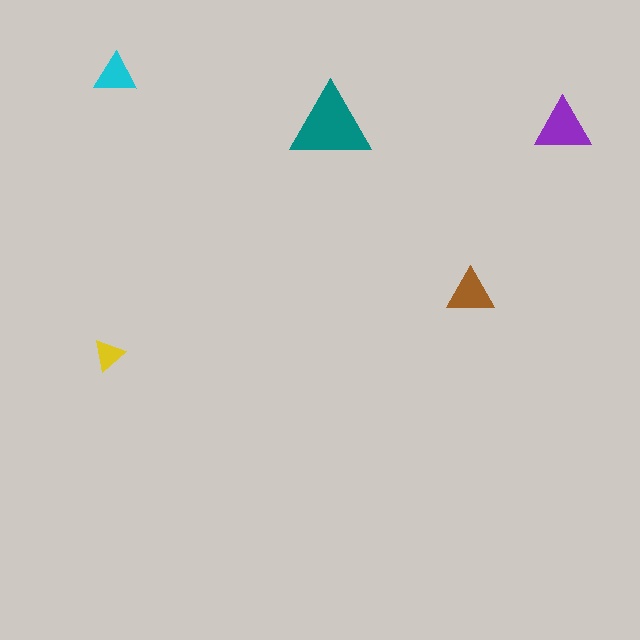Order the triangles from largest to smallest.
the teal one, the purple one, the brown one, the cyan one, the yellow one.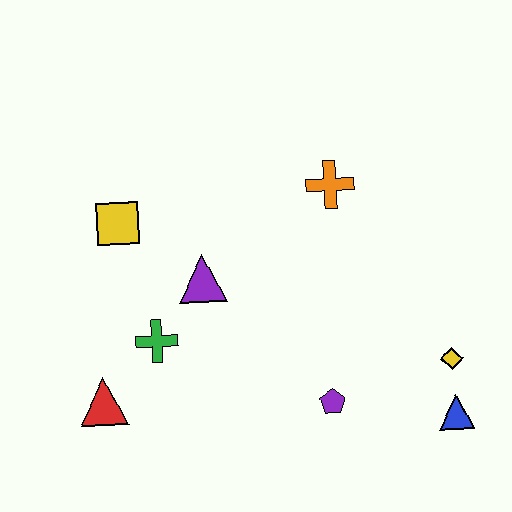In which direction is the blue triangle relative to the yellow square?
The blue triangle is to the right of the yellow square.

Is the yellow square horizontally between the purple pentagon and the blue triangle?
No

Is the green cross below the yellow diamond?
No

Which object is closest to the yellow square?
The purple triangle is closest to the yellow square.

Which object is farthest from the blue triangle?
The yellow square is farthest from the blue triangle.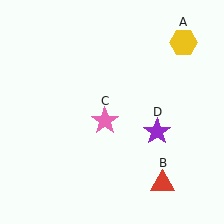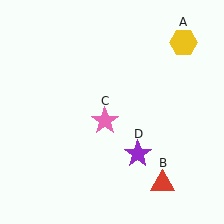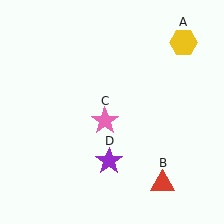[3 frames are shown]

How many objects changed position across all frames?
1 object changed position: purple star (object D).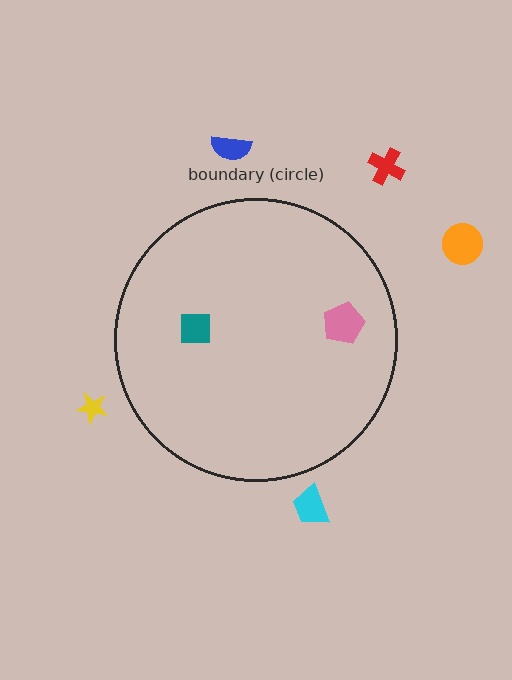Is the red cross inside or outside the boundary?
Outside.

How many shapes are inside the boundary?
2 inside, 5 outside.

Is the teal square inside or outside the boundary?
Inside.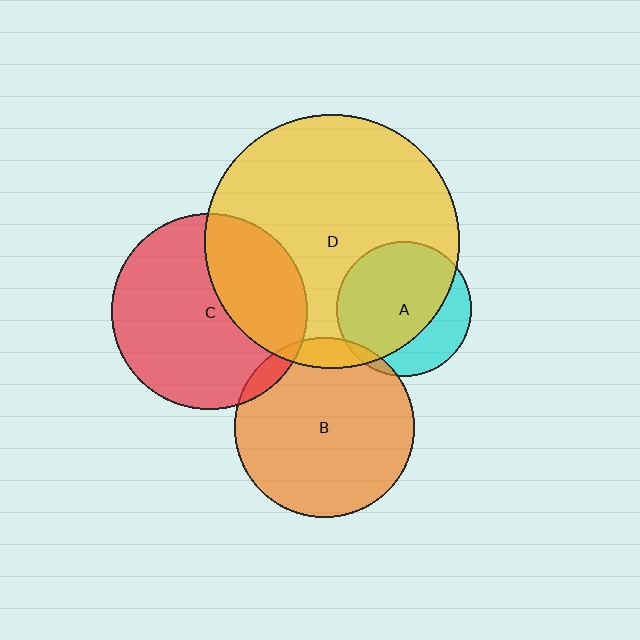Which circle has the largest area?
Circle D (yellow).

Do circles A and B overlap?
Yes.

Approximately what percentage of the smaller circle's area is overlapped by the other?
Approximately 5%.